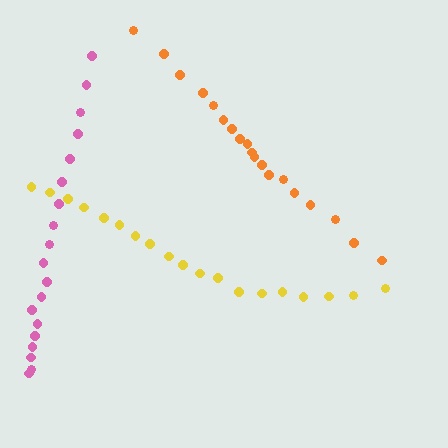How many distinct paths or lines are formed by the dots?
There are 3 distinct paths.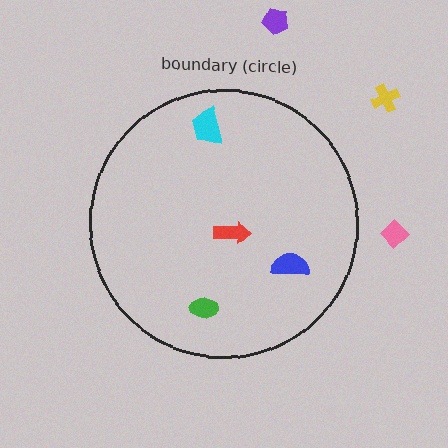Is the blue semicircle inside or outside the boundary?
Inside.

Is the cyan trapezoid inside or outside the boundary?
Inside.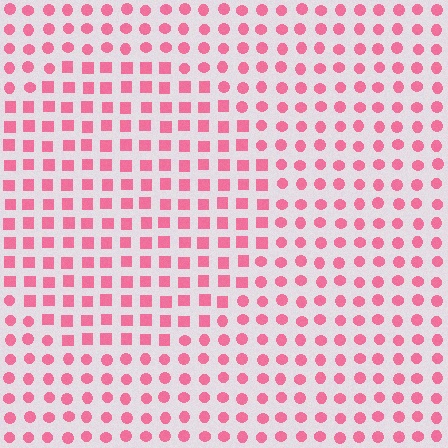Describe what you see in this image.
The image is filled with small pink elements arranged in a uniform grid. A circle-shaped region contains squares, while the surrounding area contains circles. The boundary is defined purely by the change in element shape.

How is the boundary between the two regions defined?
The boundary is defined by a change in element shape: squares inside vs. circles outside. All elements share the same color and spacing.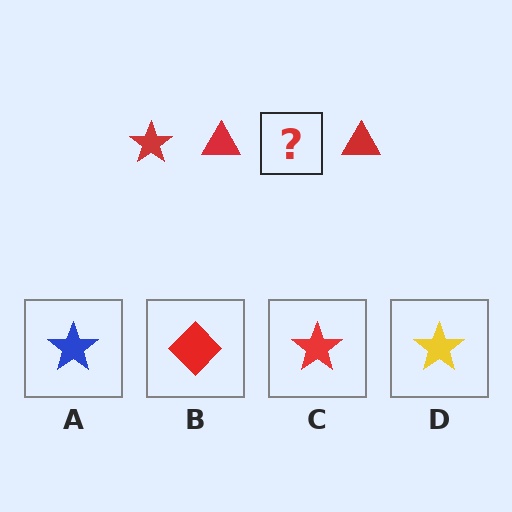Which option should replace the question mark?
Option C.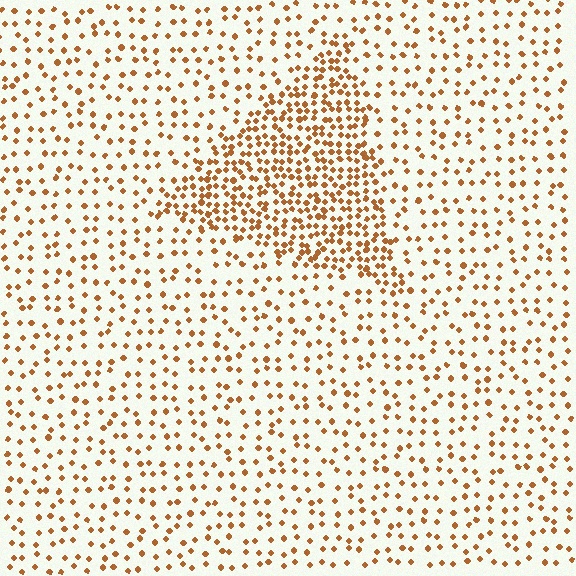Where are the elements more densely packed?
The elements are more densely packed inside the triangle boundary.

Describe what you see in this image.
The image contains small brown elements arranged at two different densities. A triangle-shaped region is visible where the elements are more densely packed than the surrounding area.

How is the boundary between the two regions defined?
The boundary is defined by a change in element density (approximately 2.5x ratio). All elements are the same color, size, and shape.